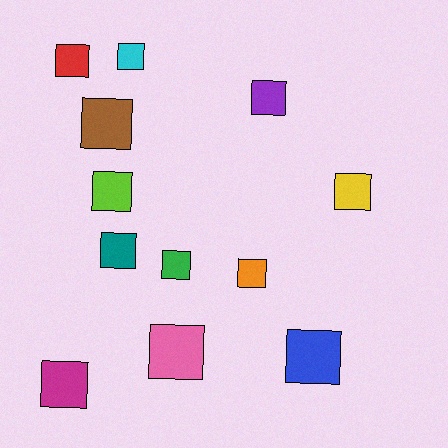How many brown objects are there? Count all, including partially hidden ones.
There is 1 brown object.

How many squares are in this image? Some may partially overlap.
There are 12 squares.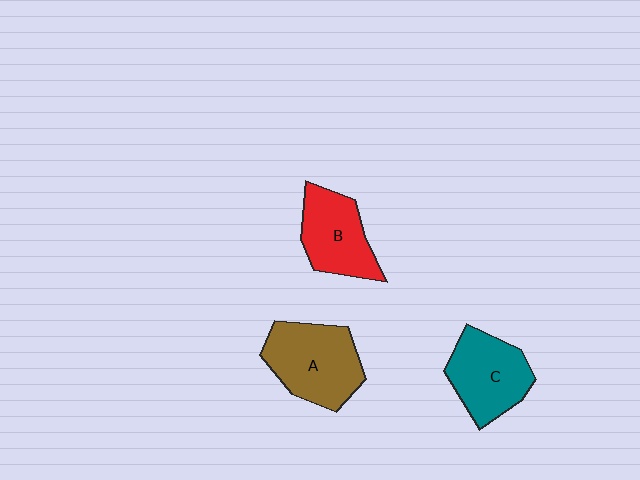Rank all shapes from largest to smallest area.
From largest to smallest: A (brown), C (teal), B (red).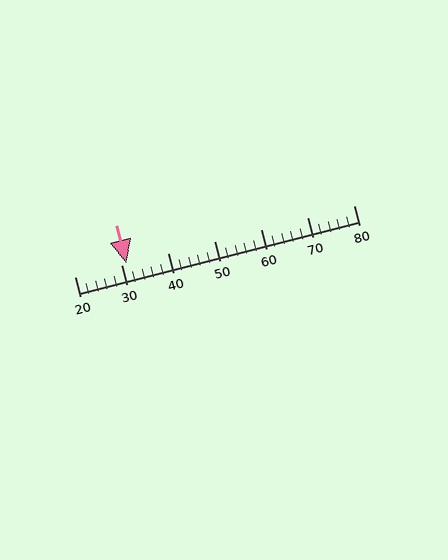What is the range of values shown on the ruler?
The ruler shows values from 20 to 80.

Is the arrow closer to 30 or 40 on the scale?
The arrow is closer to 30.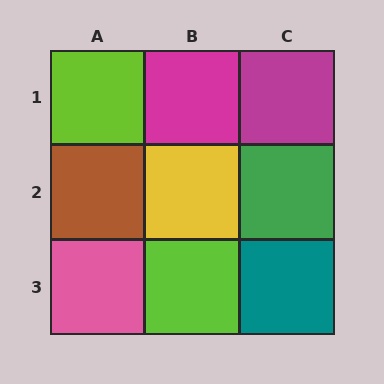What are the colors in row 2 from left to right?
Brown, yellow, green.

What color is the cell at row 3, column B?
Lime.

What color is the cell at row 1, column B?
Magenta.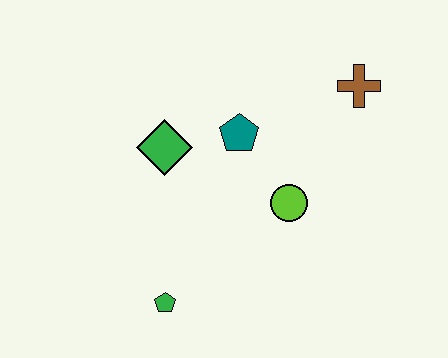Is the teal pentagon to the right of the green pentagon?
Yes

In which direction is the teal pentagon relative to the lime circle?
The teal pentagon is above the lime circle.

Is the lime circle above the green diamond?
No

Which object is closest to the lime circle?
The teal pentagon is closest to the lime circle.